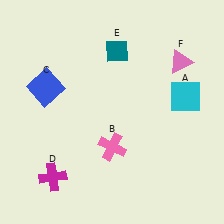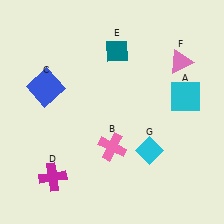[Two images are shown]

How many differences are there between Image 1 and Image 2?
There is 1 difference between the two images.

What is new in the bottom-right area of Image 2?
A cyan diamond (G) was added in the bottom-right area of Image 2.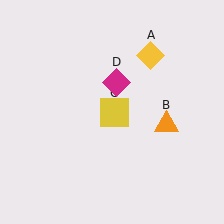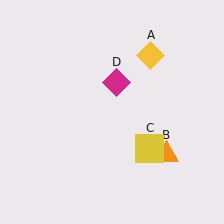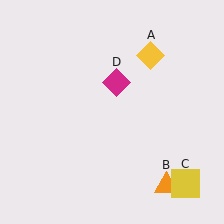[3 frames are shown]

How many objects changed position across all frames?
2 objects changed position: orange triangle (object B), yellow square (object C).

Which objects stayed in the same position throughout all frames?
Yellow diamond (object A) and magenta diamond (object D) remained stationary.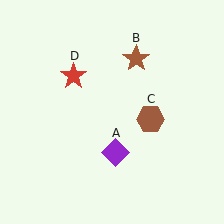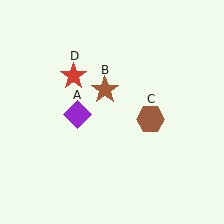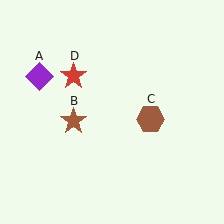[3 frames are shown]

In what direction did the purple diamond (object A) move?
The purple diamond (object A) moved up and to the left.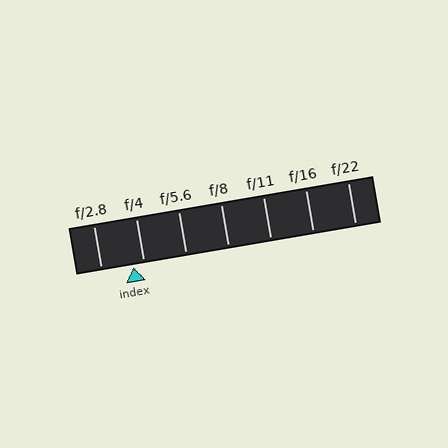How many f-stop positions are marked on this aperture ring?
There are 7 f-stop positions marked.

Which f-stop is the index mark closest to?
The index mark is closest to f/4.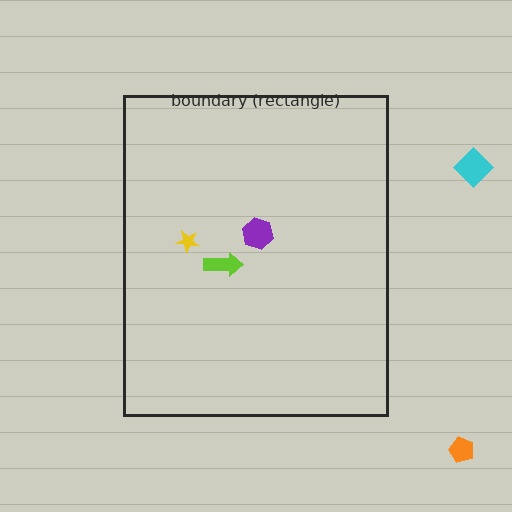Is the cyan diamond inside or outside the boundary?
Outside.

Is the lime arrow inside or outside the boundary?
Inside.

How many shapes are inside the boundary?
3 inside, 2 outside.